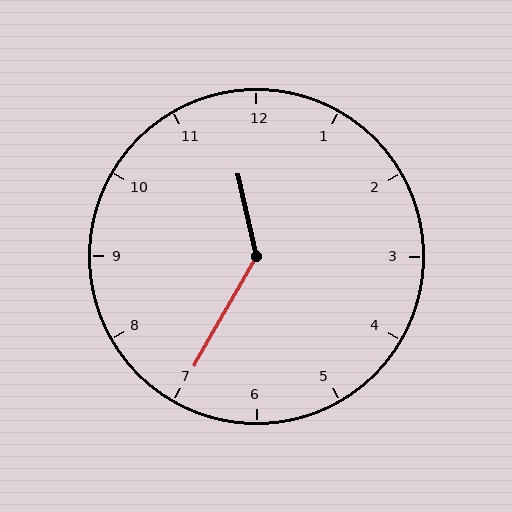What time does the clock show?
11:35.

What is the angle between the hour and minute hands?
Approximately 138 degrees.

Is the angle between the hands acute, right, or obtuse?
It is obtuse.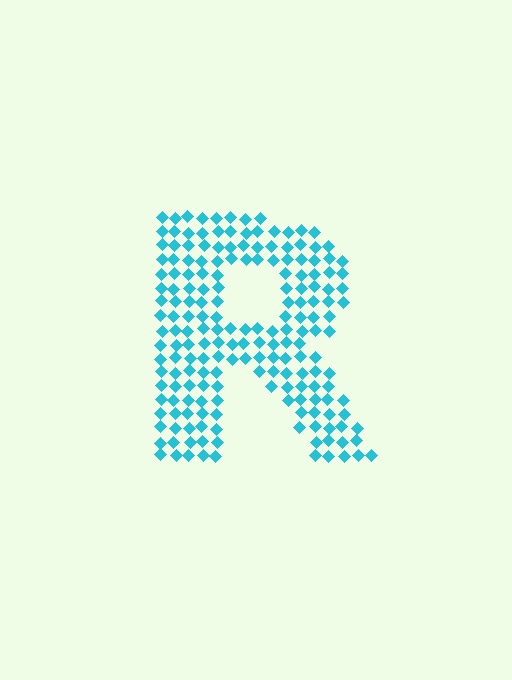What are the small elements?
The small elements are diamonds.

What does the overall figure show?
The overall figure shows the letter R.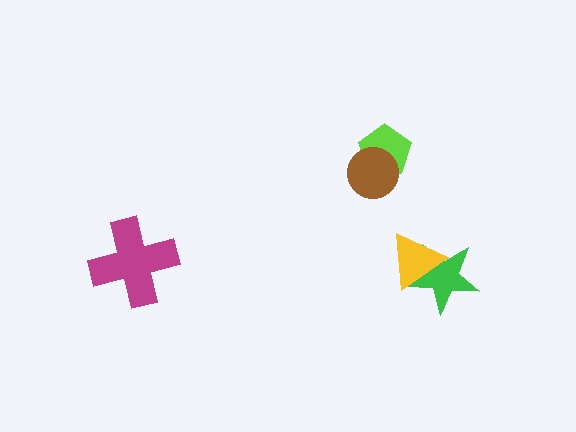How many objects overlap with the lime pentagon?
1 object overlaps with the lime pentagon.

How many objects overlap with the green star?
1 object overlaps with the green star.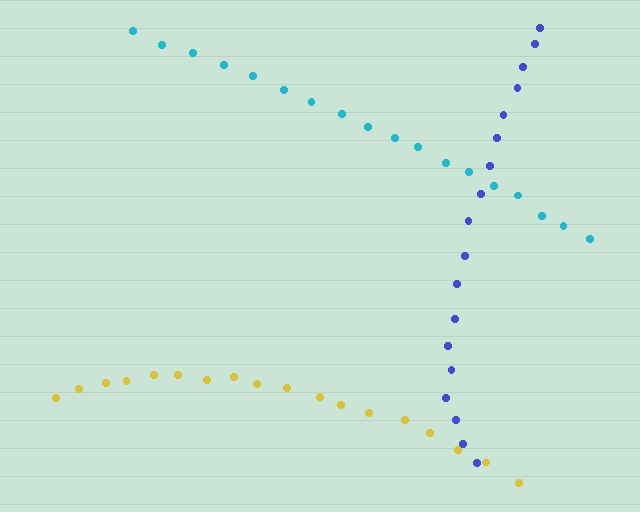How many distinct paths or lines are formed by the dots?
There are 3 distinct paths.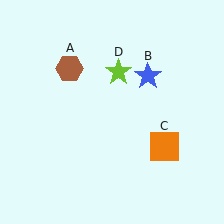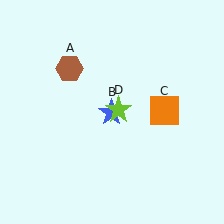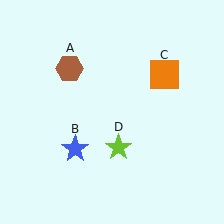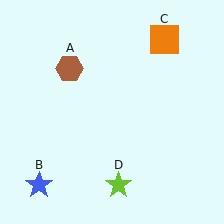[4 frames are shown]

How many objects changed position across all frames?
3 objects changed position: blue star (object B), orange square (object C), lime star (object D).